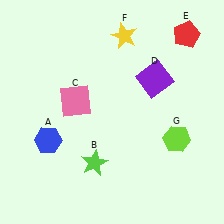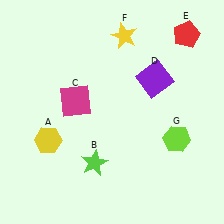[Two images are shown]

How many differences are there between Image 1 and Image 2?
There are 2 differences between the two images.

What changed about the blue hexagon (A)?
In Image 1, A is blue. In Image 2, it changed to yellow.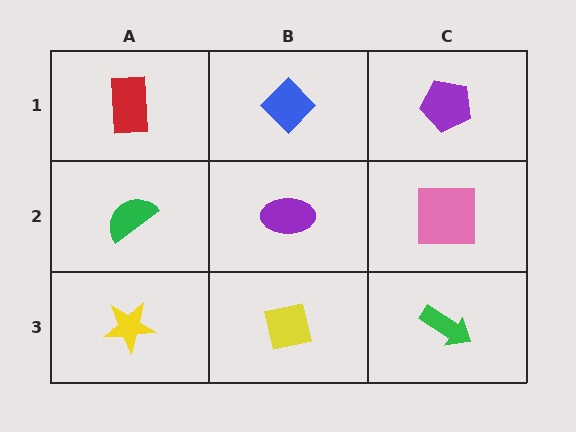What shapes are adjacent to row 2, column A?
A red rectangle (row 1, column A), a yellow star (row 3, column A), a purple ellipse (row 2, column B).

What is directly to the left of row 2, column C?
A purple ellipse.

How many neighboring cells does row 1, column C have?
2.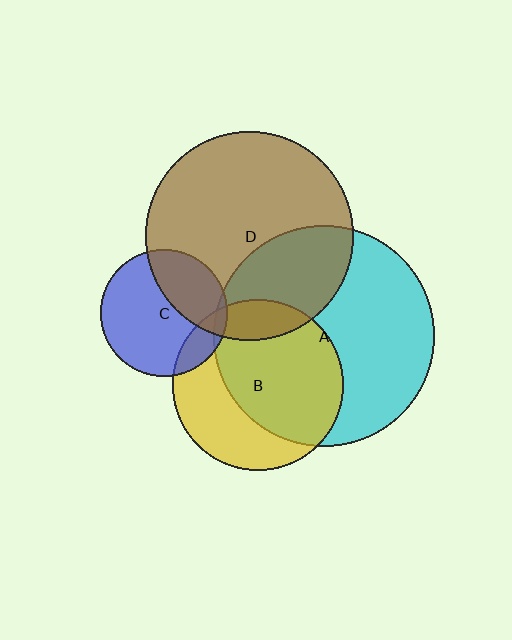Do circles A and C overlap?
Yes.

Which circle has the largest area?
Circle A (cyan).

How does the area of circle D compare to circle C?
Approximately 2.7 times.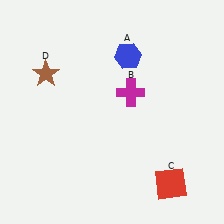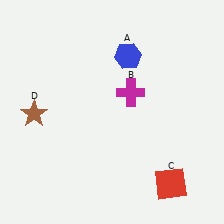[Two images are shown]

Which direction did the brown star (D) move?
The brown star (D) moved down.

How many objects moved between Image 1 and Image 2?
1 object moved between the two images.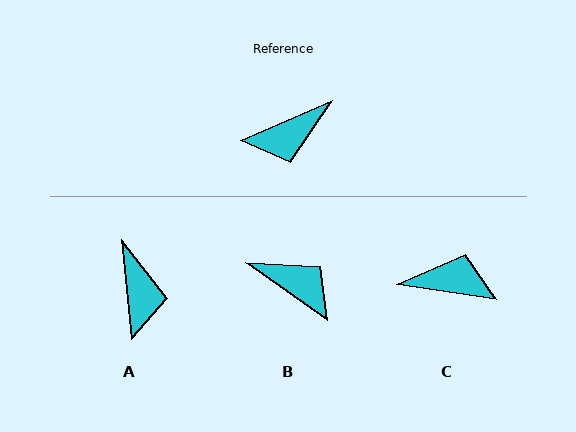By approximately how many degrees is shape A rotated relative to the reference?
Approximately 73 degrees counter-clockwise.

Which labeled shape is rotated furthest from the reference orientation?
C, about 149 degrees away.